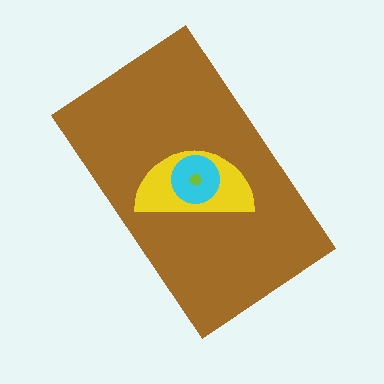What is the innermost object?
The lime hexagon.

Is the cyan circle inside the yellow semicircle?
Yes.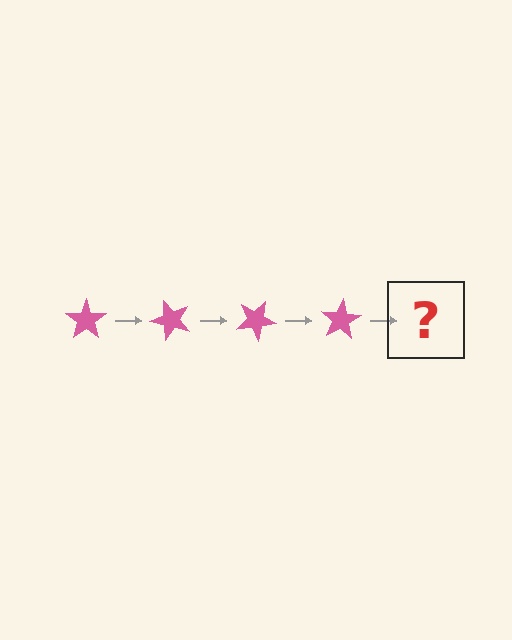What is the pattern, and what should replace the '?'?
The pattern is that the star rotates 50 degrees each step. The '?' should be a pink star rotated 200 degrees.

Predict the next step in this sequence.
The next step is a pink star rotated 200 degrees.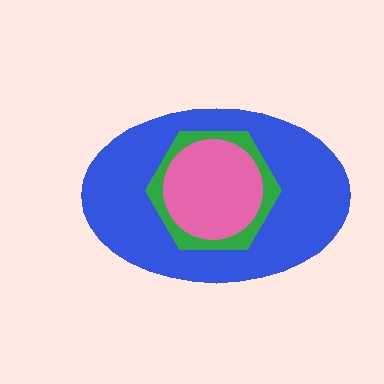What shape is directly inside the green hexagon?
The pink circle.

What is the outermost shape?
The blue ellipse.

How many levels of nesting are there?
3.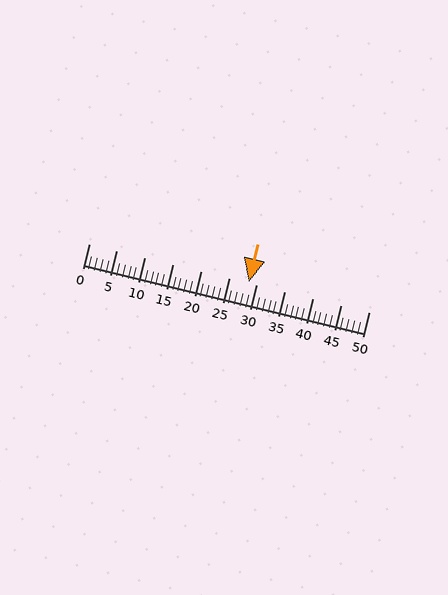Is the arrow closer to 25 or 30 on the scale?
The arrow is closer to 30.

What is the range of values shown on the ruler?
The ruler shows values from 0 to 50.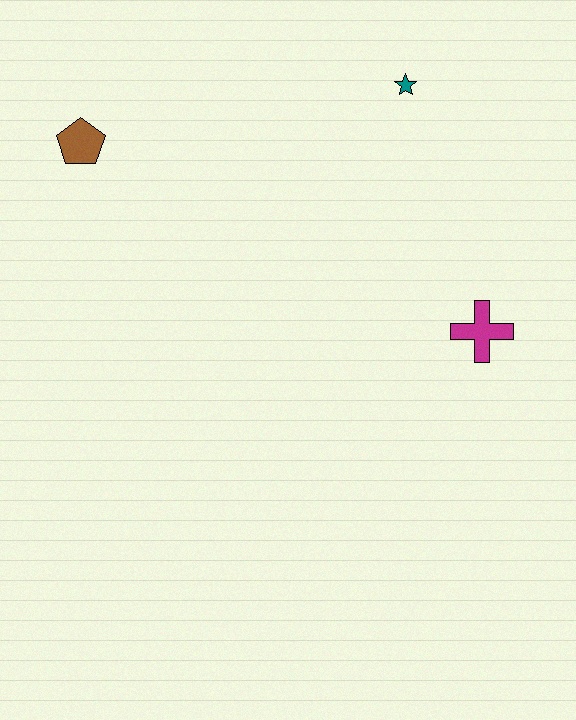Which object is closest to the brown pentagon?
The teal star is closest to the brown pentagon.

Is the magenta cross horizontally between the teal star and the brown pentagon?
No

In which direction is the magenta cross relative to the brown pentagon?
The magenta cross is to the right of the brown pentagon.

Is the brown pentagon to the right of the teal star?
No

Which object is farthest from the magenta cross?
The brown pentagon is farthest from the magenta cross.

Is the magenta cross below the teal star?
Yes